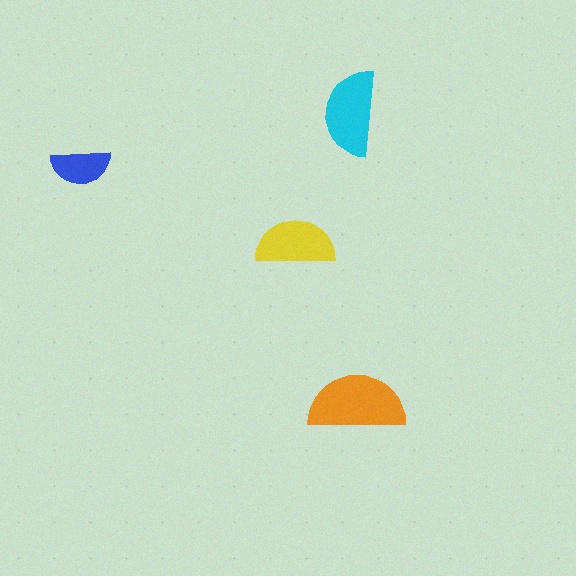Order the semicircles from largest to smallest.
the orange one, the cyan one, the yellow one, the blue one.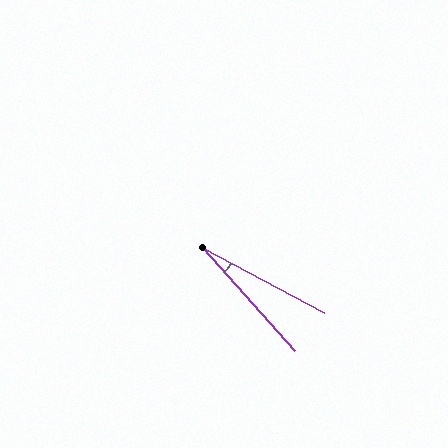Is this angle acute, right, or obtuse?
It is acute.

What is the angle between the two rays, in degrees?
Approximately 20 degrees.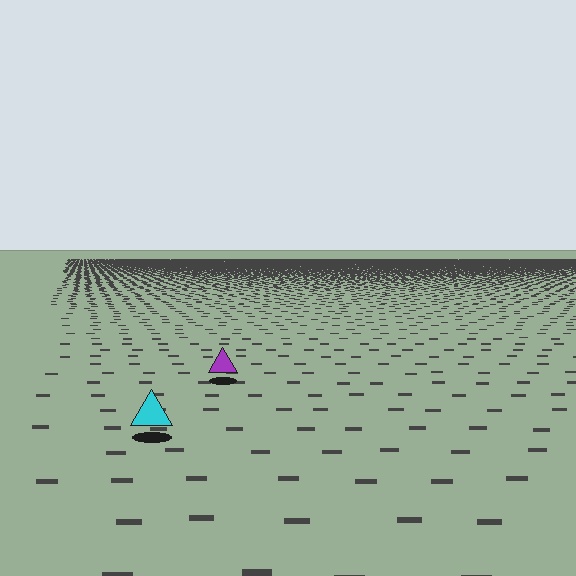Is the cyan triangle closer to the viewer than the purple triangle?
Yes. The cyan triangle is closer — you can tell from the texture gradient: the ground texture is coarser near it.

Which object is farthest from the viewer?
The purple triangle is farthest from the viewer. It appears smaller and the ground texture around it is denser.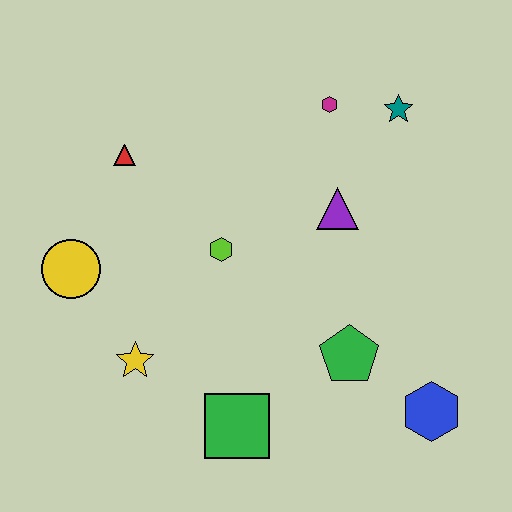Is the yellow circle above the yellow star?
Yes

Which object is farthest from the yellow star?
The teal star is farthest from the yellow star.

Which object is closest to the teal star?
The magenta hexagon is closest to the teal star.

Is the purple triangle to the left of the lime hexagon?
No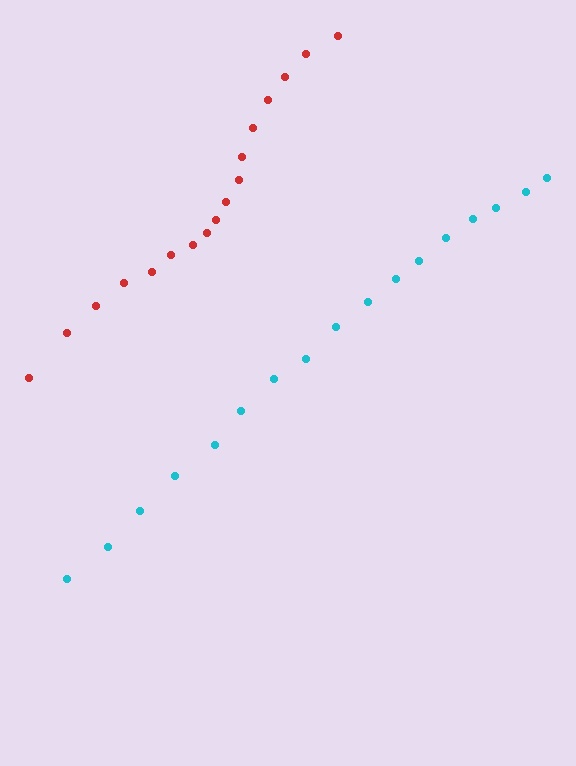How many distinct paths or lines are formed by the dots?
There are 2 distinct paths.